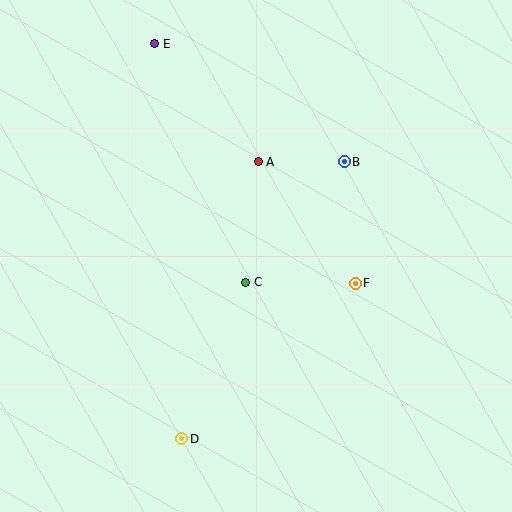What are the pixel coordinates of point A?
Point A is at (258, 162).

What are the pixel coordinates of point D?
Point D is at (182, 439).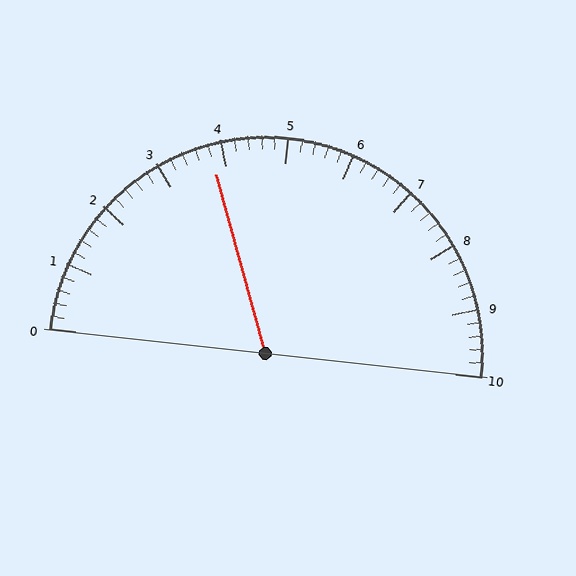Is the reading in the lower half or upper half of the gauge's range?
The reading is in the lower half of the range (0 to 10).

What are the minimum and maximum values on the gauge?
The gauge ranges from 0 to 10.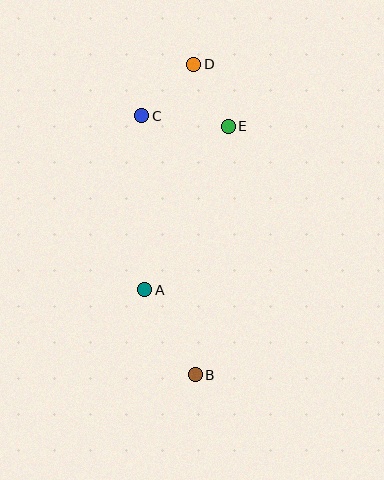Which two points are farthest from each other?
Points B and D are farthest from each other.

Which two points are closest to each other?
Points D and E are closest to each other.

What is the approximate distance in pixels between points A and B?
The distance between A and B is approximately 99 pixels.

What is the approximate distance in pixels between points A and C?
The distance between A and C is approximately 174 pixels.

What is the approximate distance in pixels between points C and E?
The distance between C and E is approximately 87 pixels.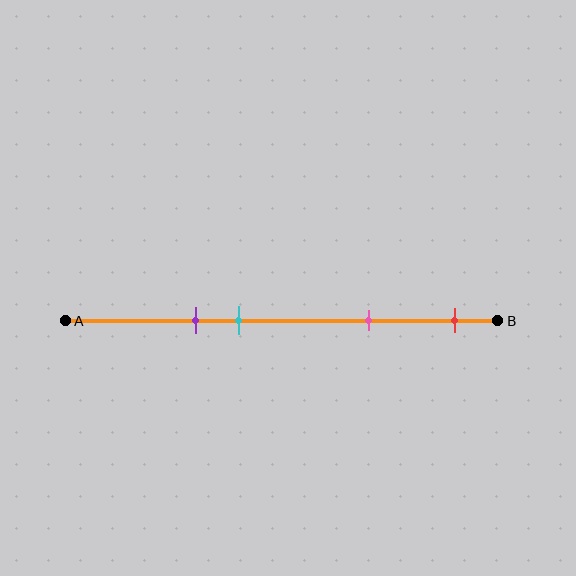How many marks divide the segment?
There are 4 marks dividing the segment.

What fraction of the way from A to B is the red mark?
The red mark is approximately 90% (0.9) of the way from A to B.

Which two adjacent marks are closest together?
The purple and cyan marks are the closest adjacent pair.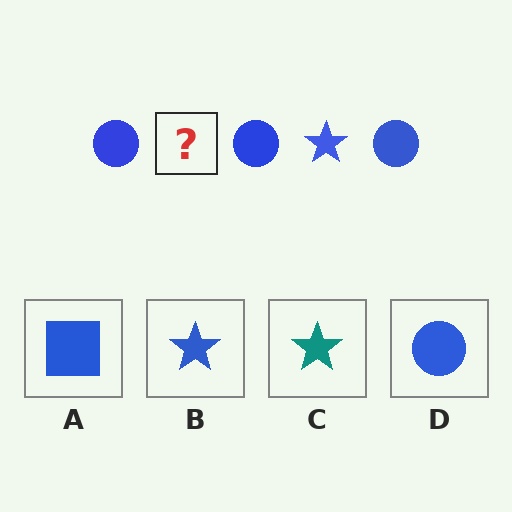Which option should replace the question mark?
Option B.